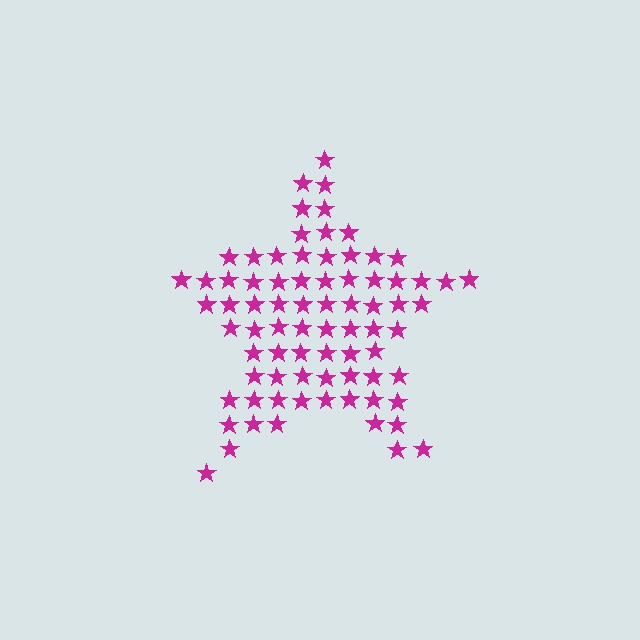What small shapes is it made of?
It is made of small stars.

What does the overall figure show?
The overall figure shows a star.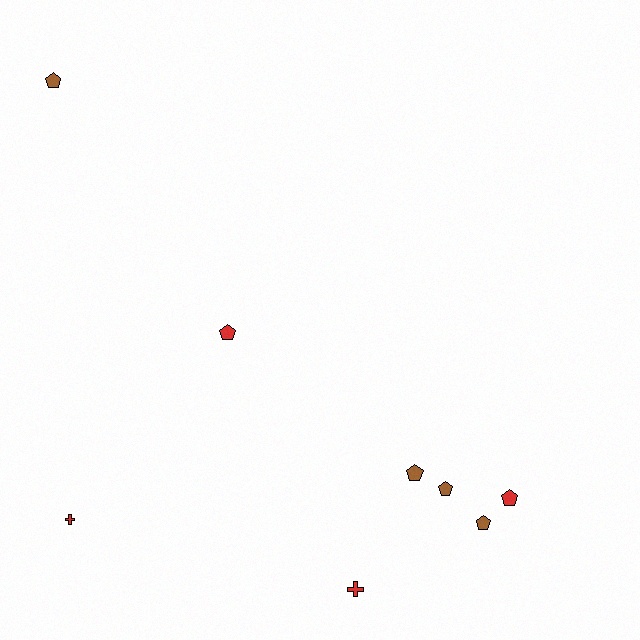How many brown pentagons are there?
There are 4 brown pentagons.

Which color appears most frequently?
Red, with 4 objects.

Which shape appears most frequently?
Pentagon, with 6 objects.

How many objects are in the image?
There are 8 objects.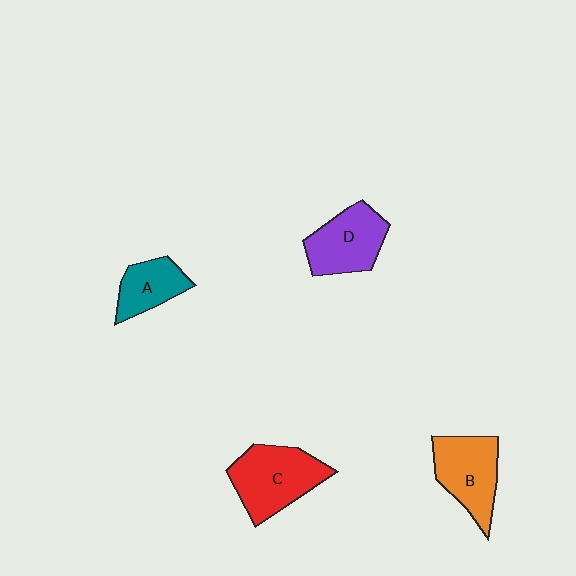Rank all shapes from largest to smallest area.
From largest to smallest: C (red), B (orange), D (purple), A (teal).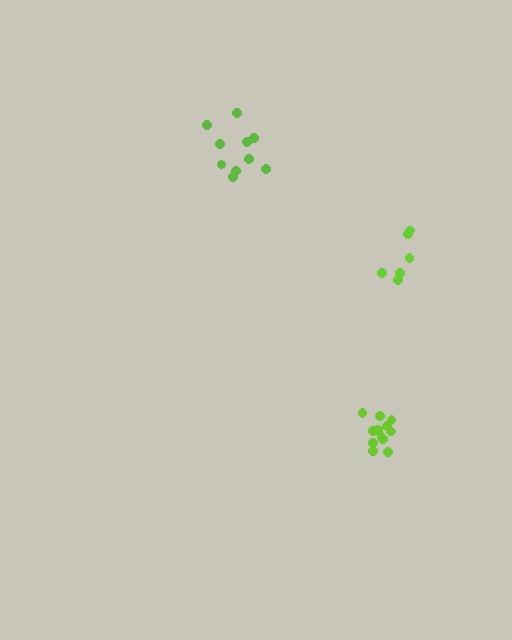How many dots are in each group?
Group 1: 10 dots, Group 2: 12 dots, Group 3: 6 dots (28 total).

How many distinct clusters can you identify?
There are 3 distinct clusters.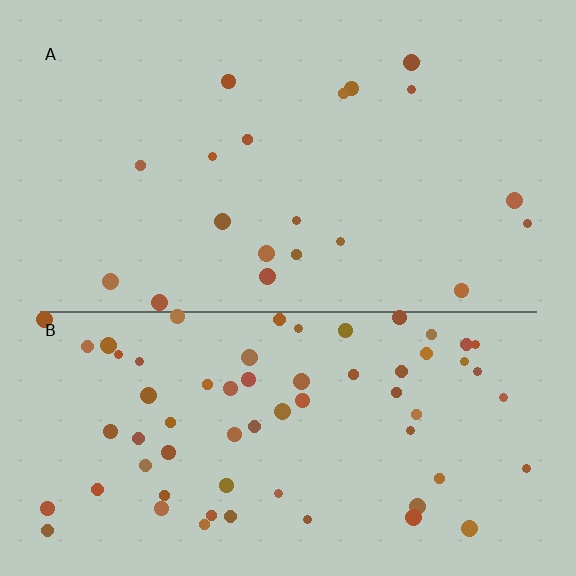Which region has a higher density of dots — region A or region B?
B (the bottom).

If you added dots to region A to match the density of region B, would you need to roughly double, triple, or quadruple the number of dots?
Approximately triple.